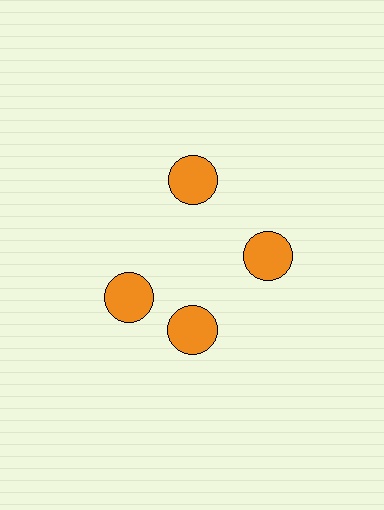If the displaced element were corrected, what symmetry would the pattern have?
It would have 4-fold rotational symmetry — the pattern would map onto itself every 90 degrees.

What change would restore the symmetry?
The symmetry would be restored by rotating it back into even spacing with its neighbors so that all 4 circles sit at equal angles and equal distance from the center.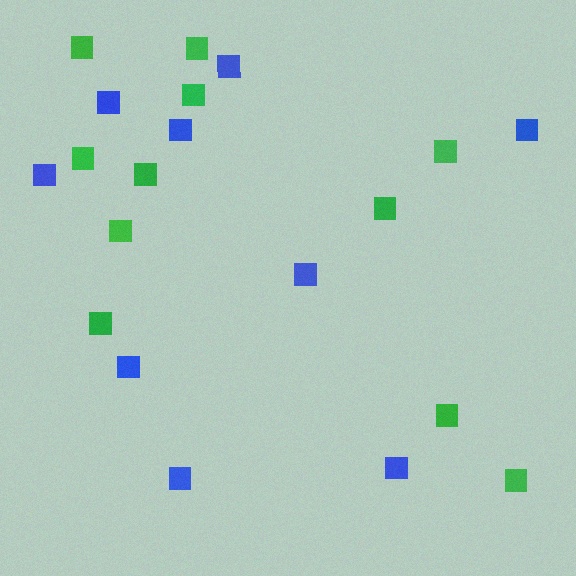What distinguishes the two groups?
There are 2 groups: one group of green squares (11) and one group of blue squares (9).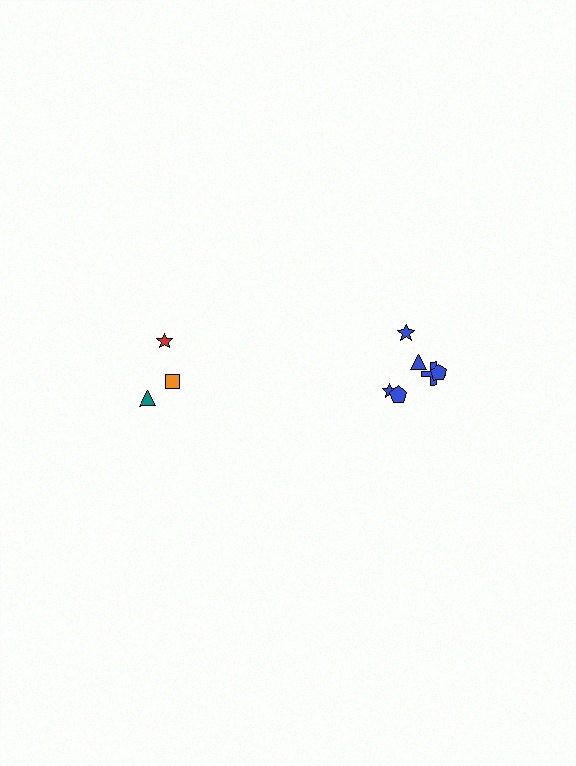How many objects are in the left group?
There are 3 objects.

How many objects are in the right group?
There are 6 objects.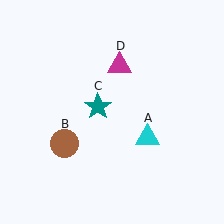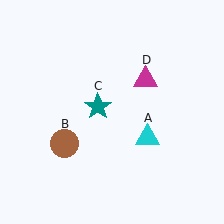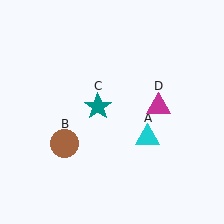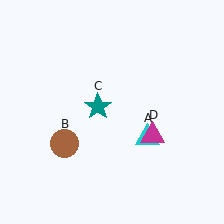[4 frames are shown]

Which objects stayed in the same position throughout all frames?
Cyan triangle (object A) and brown circle (object B) and teal star (object C) remained stationary.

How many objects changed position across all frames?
1 object changed position: magenta triangle (object D).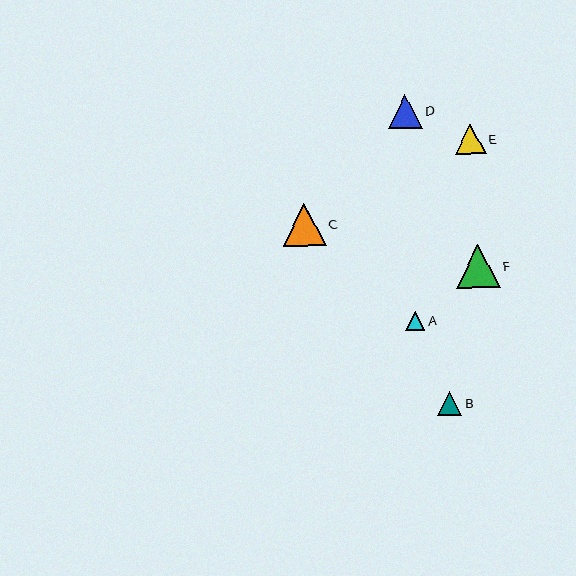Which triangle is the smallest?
Triangle A is the smallest with a size of approximately 19 pixels.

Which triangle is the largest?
Triangle F is the largest with a size of approximately 43 pixels.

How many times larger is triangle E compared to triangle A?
Triangle E is approximately 1.6 times the size of triangle A.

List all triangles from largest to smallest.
From largest to smallest: F, C, D, E, B, A.